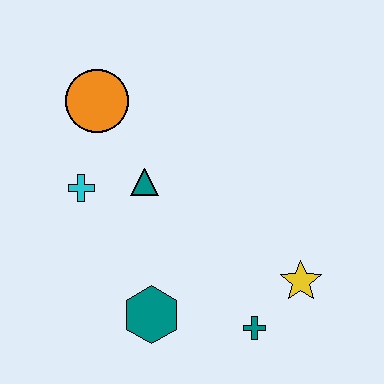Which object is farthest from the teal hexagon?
The orange circle is farthest from the teal hexagon.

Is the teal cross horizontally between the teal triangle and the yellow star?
Yes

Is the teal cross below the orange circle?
Yes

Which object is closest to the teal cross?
The yellow star is closest to the teal cross.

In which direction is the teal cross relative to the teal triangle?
The teal cross is below the teal triangle.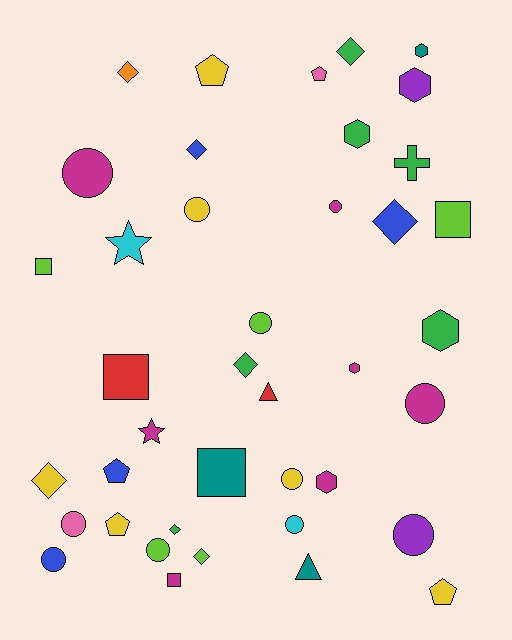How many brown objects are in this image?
There are no brown objects.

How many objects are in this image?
There are 40 objects.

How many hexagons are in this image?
There are 6 hexagons.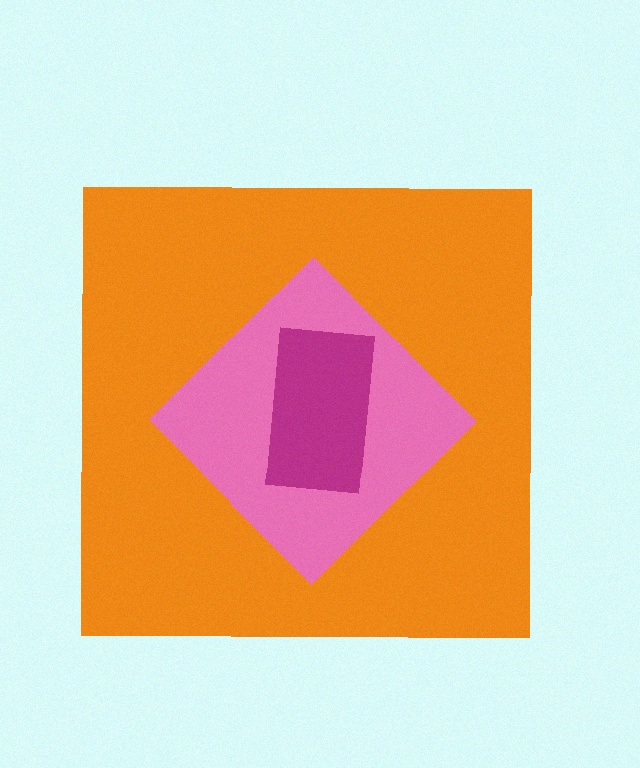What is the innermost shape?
The magenta rectangle.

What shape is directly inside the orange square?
The pink diamond.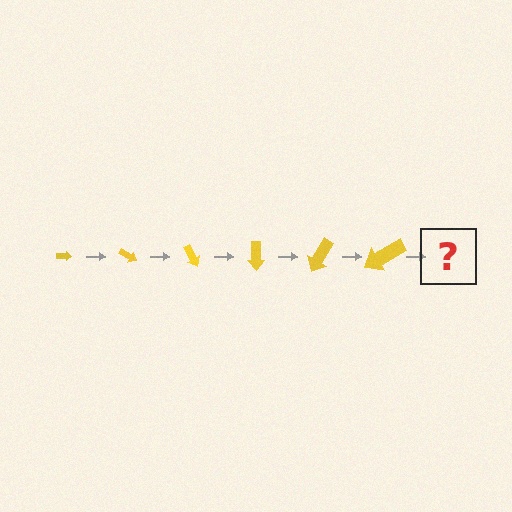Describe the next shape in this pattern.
It should be an arrow, larger than the previous one and rotated 180 degrees from the start.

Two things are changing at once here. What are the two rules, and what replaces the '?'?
The two rules are that the arrow grows larger each step and it rotates 30 degrees each step. The '?' should be an arrow, larger than the previous one and rotated 180 degrees from the start.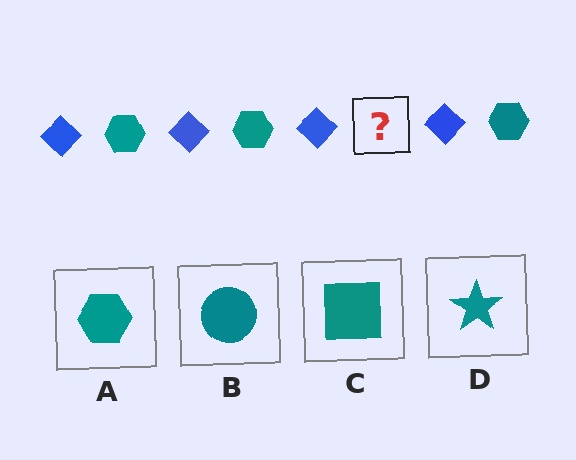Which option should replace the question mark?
Option A.